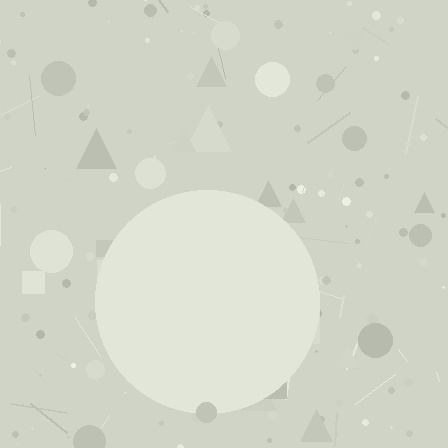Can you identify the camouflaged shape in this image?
The camouflaged shape is a circle.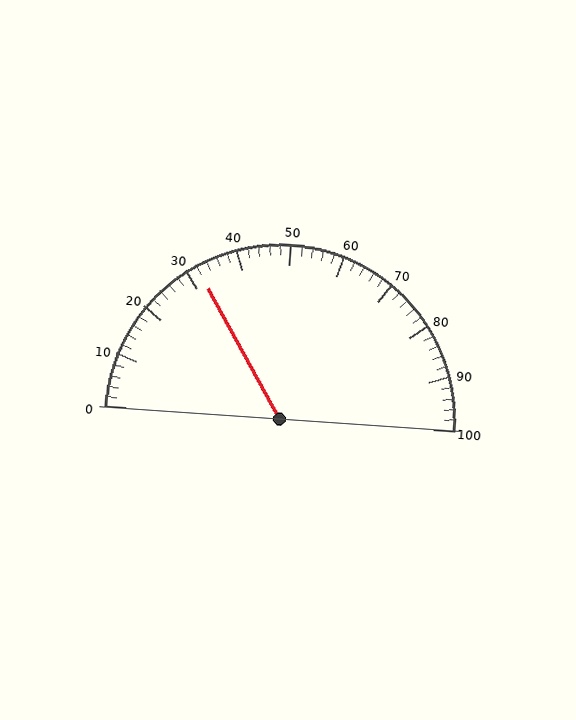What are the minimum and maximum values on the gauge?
The gauge ranges from 0 to 100.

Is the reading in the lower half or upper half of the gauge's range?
The reading is in the lower half of the range (0 to 100).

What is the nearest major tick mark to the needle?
The nearest major tick mark is 30.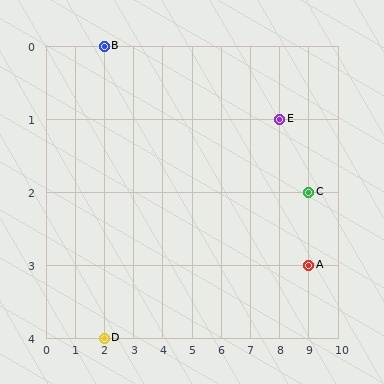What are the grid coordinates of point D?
Point D is at grid coordinates (2, 4).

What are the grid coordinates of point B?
Point B is at grid coordinates (2, 0).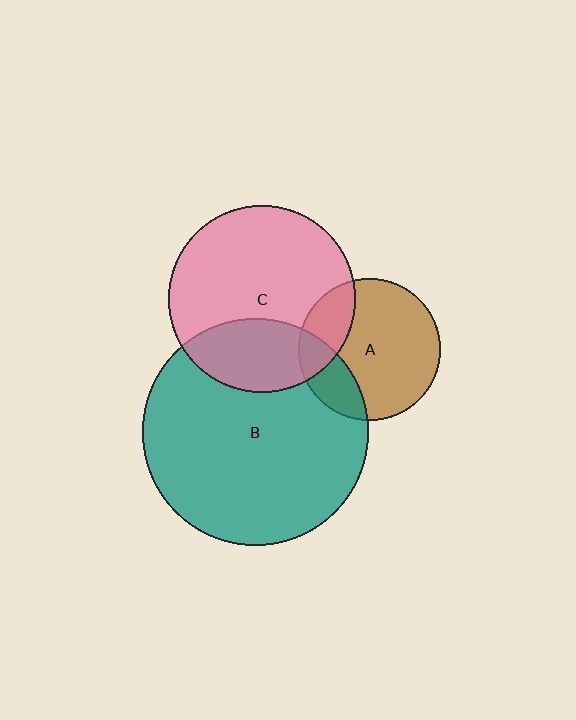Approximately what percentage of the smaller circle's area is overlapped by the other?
Approximately 20%.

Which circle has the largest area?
Circle B (teal).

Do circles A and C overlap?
Yes.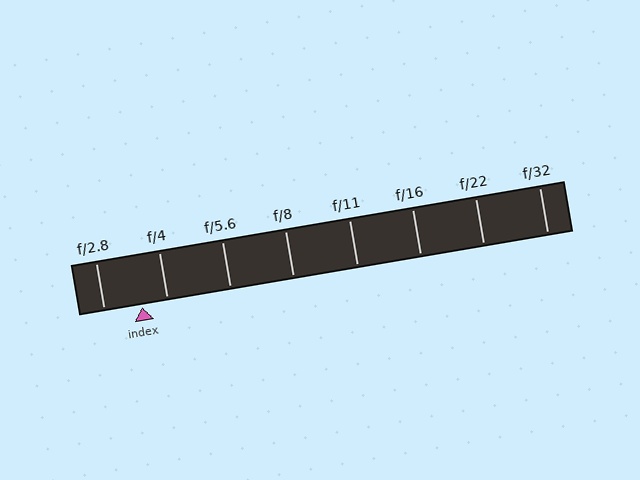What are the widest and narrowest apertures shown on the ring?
The widest aperture shown is f/2.8 and the narrowest is f/32.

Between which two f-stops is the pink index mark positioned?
The index mark is between f/2.8 and f/4.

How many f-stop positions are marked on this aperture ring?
There are 8 f-stop positions marked.